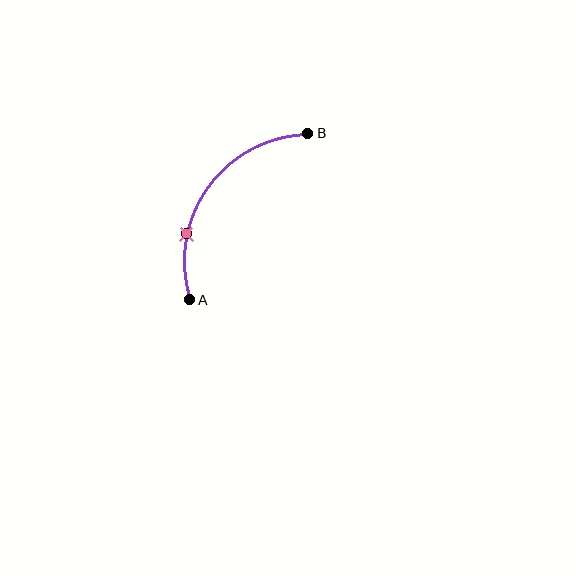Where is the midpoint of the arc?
The arc midpoint is the point on the curve farthest from the straight line joining A and B. It sits above and to the left of that line.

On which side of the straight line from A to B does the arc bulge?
The arc bulges above and to the left of the straight line connecting A and B.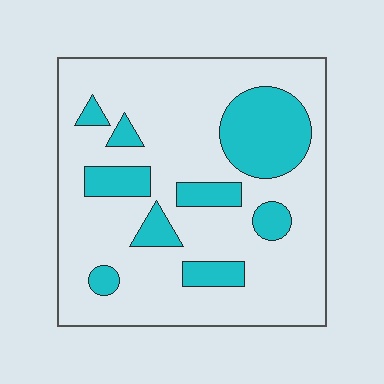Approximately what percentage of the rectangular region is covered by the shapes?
Approximately 25%.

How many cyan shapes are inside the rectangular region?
9.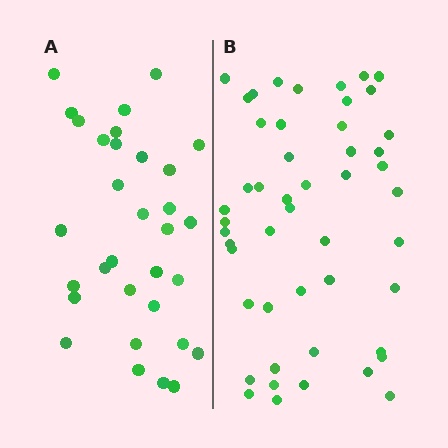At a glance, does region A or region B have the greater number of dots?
Region B (the right region) has more dots.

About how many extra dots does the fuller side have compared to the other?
Region B has approximately 15 more dots than region A.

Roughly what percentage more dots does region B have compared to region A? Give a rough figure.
About 55% more.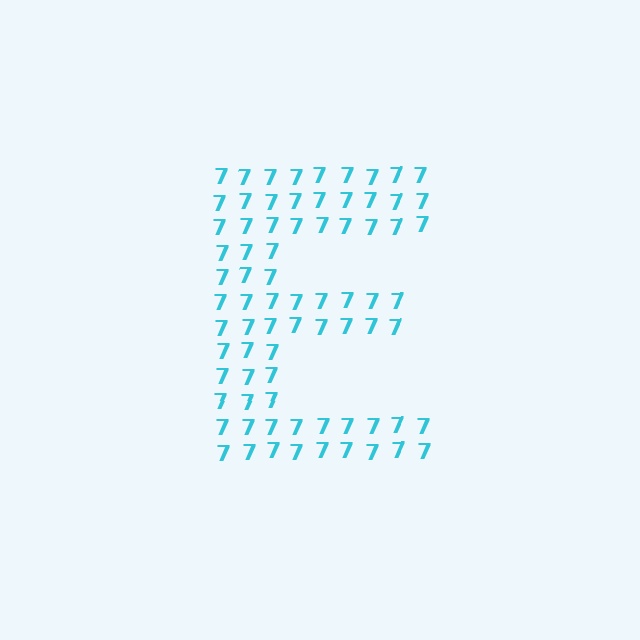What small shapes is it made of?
It is made of small digit 7's.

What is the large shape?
The large shape is the letter E.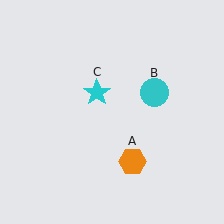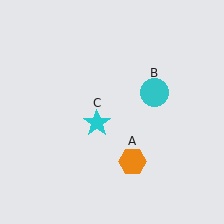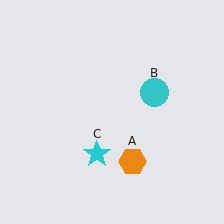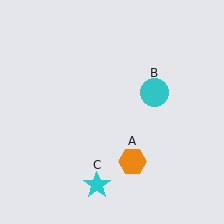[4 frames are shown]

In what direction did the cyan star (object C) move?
The cyan star (object C) moved down.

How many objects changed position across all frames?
1 object changed position: cyan star (object C).